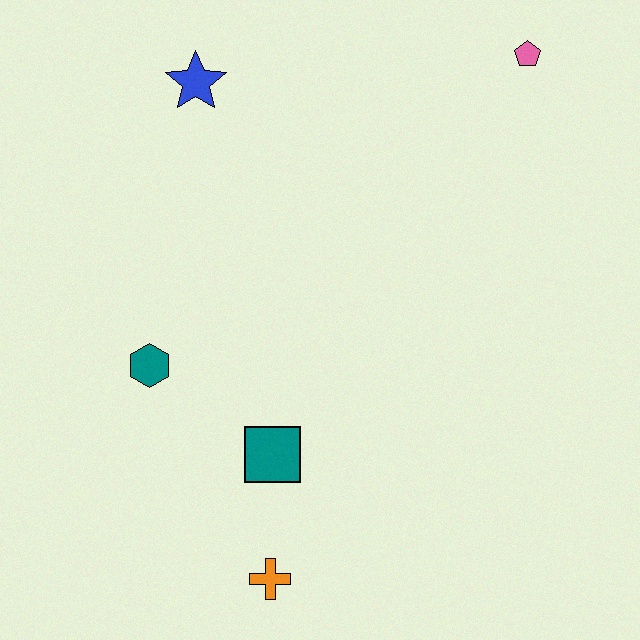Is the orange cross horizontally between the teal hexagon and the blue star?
No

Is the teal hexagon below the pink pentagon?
Yes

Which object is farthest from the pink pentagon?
The orange cross is farthest from the pink pentagon.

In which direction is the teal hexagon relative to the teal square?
The teal hexagon is to the left of the teal square.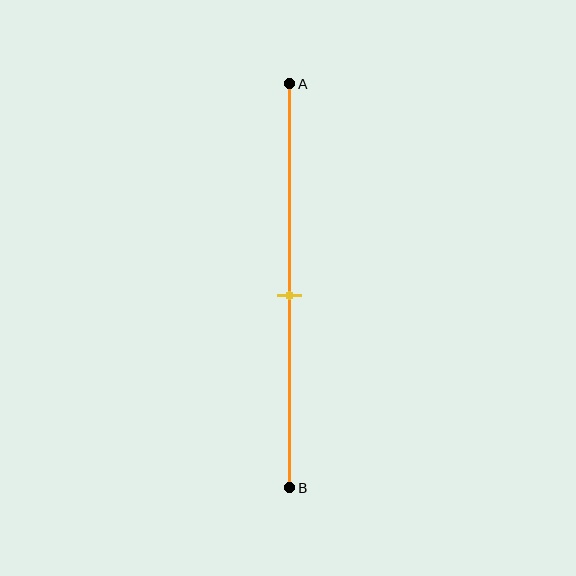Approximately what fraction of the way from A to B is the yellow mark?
The yellow mark is approximately 50% of the way from A to B.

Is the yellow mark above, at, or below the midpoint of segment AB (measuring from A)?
The yellow mark is approximately at the midpoint of segment AB.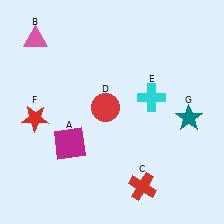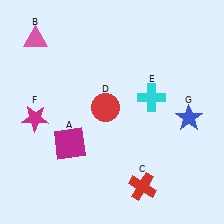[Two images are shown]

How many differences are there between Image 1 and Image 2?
There are 2 differences between the two images.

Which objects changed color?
F changed from red to magenta. G changed from teal to blue.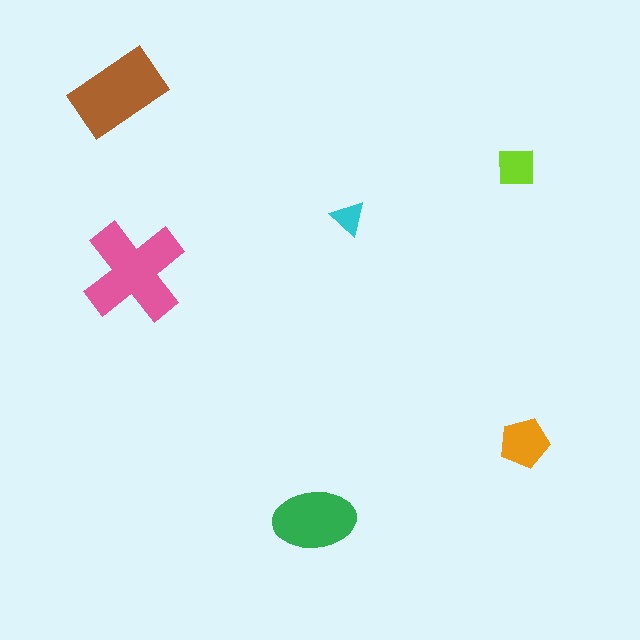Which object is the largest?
The pink cross.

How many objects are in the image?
There are 6 objects in the image.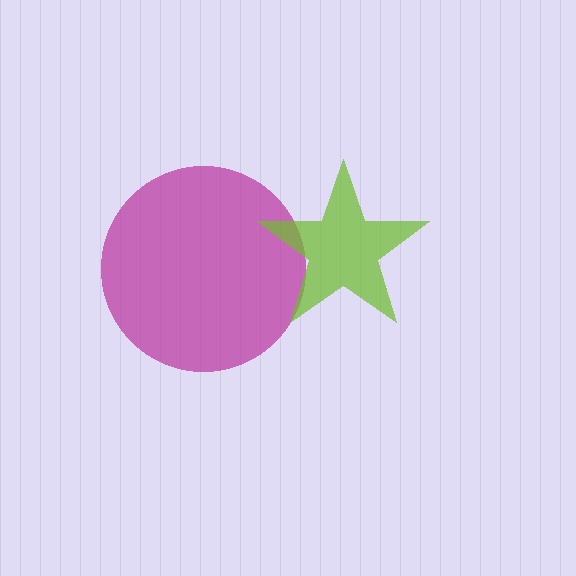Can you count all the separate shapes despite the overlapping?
Yes, there are 2 separate shapes.